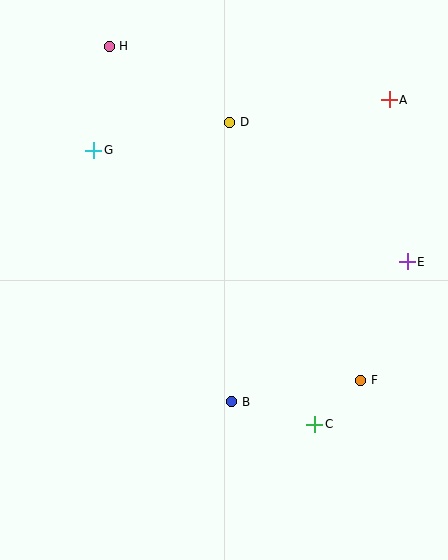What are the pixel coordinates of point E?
Point E is at (407, 262).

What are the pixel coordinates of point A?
Point A is at (389, 100).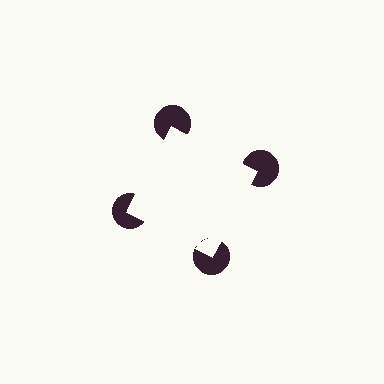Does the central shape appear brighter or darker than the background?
It typically appears slightly brighter than the background, even though no actual brightness change is drawn.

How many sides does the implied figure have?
4 sides.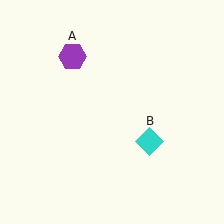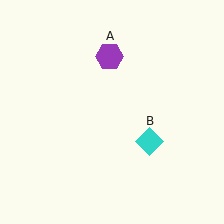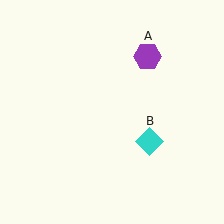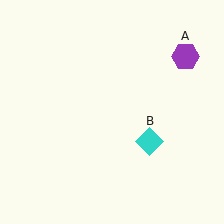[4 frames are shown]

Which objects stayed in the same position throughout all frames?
Cyan diamond (object B) remained stationary.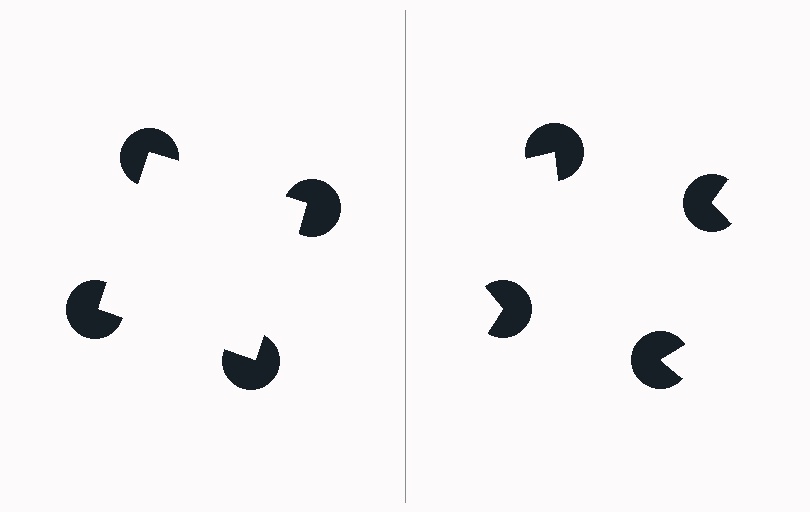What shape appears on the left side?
An illusory square.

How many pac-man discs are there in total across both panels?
8 — 4 on each side.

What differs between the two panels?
The pac-man discs are positioned identically on both sides; only the wedge orientations differ. On the left they align to a square; on the right they are misaligned.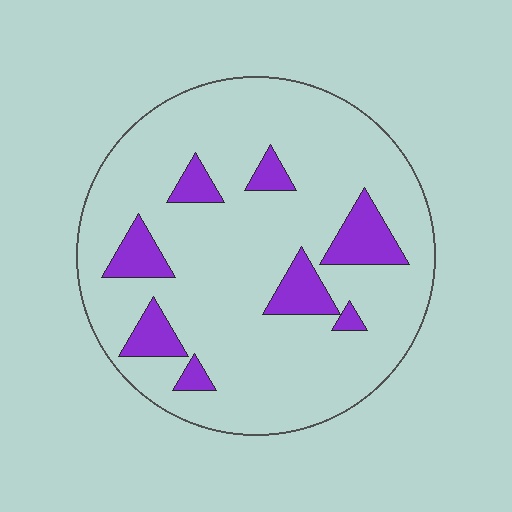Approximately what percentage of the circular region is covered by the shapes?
Approximately 15%.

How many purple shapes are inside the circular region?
8.